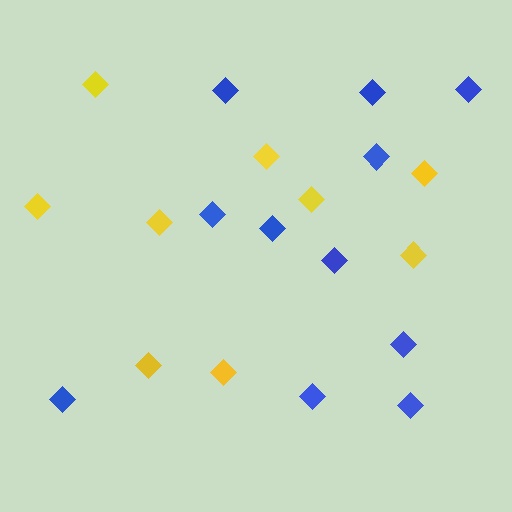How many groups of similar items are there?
There are 2 groups: one group of blue diamonds (11) and one group of yellow diamonds (9).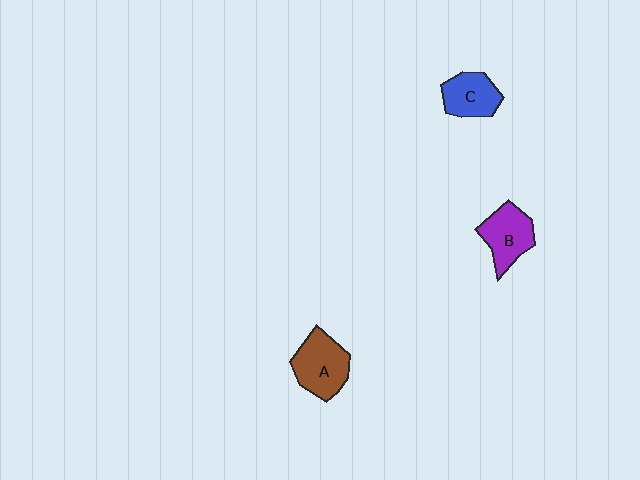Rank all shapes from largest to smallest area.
From largest to smallest: A (brown), B (purple), C (blue).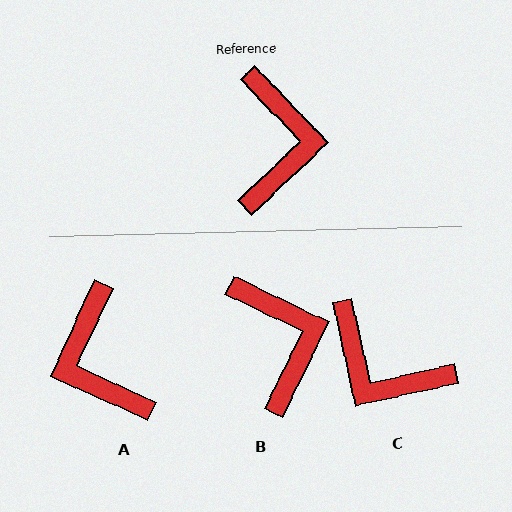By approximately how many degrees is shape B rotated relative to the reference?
Approximately 21 degrees counter-clockwise.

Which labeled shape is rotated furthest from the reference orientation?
A, about 158 degrees away.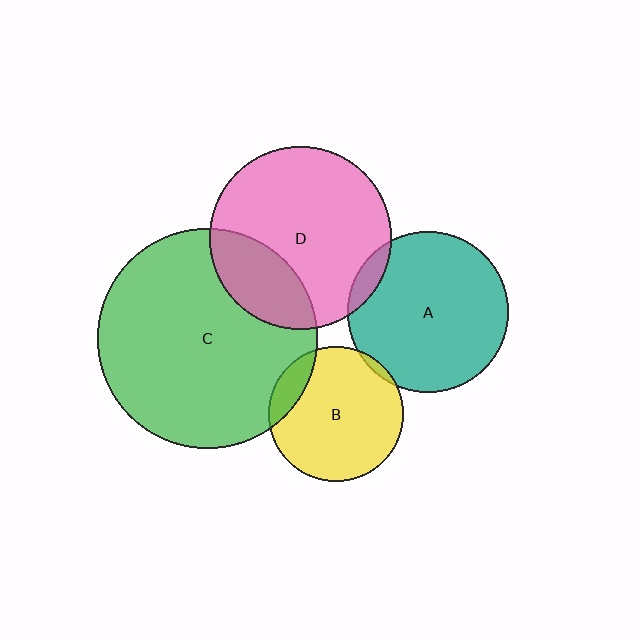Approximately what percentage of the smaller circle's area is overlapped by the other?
Approximately 25%.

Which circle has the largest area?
Circle C (green).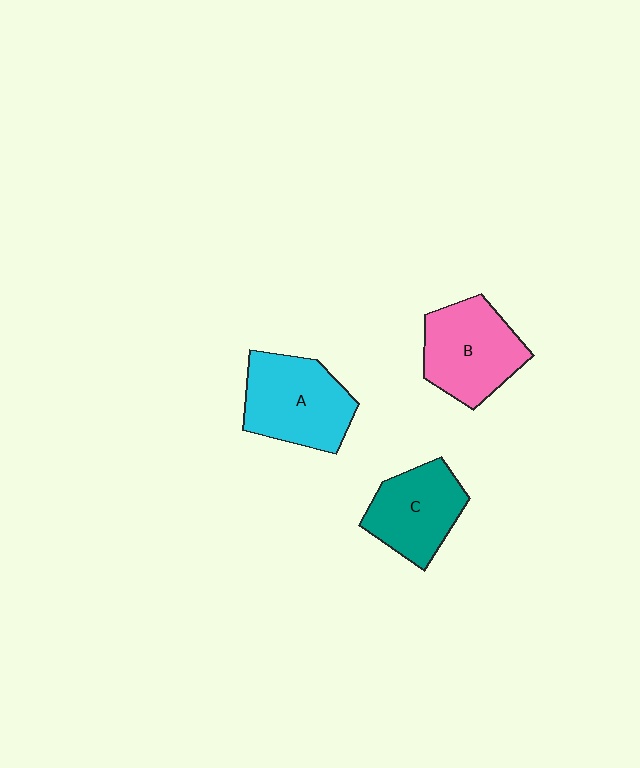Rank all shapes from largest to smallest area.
From largest to smallest: A (cyan), B (pink), C (teal).